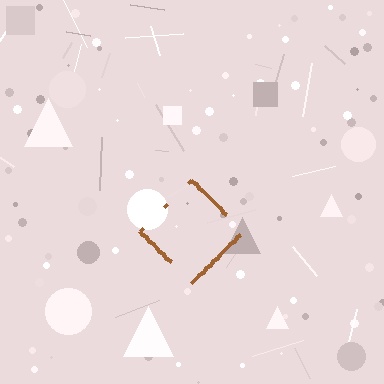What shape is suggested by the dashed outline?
The dashed outline suggests a diamond.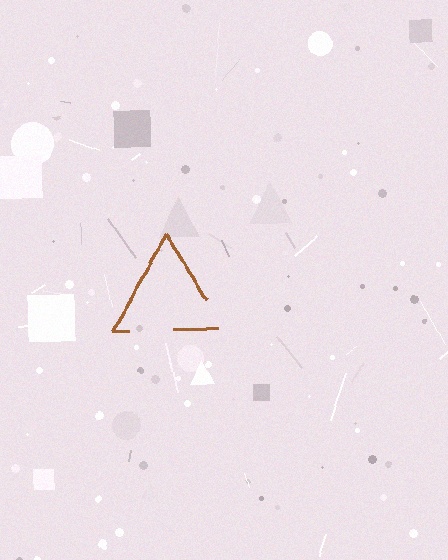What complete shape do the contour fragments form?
The contour fragments form a triangle.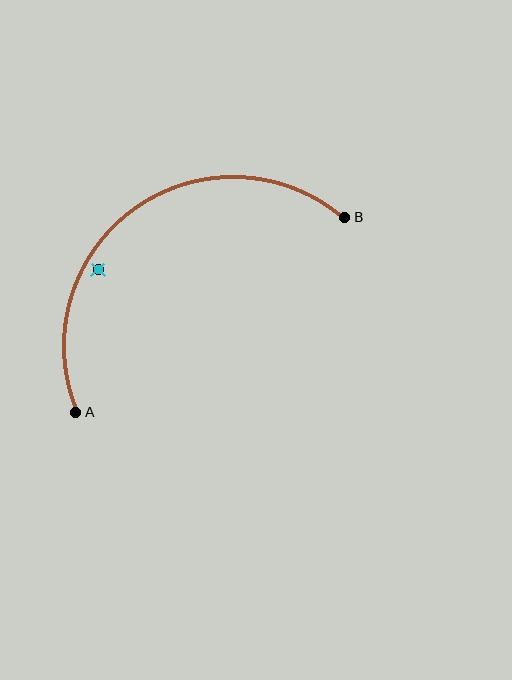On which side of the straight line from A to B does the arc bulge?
The arc bulges above and to the left of the straight line connecting A and B.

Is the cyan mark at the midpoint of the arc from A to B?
No — the cyan mark does not lie on the arc at all. It sits slightly inside the curve.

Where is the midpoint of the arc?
The arc midpoint is the point on the curve farthest from the straight line joining A and B. It sits above and to the left of that line.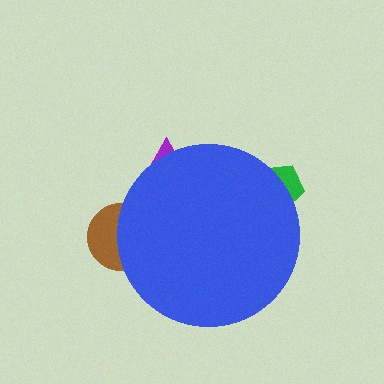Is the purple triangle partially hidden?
Yes, the purple triangle is partially hidden behind the blue circle.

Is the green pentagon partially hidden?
Yes, the green pentagon is partially hidden behind the blue circle.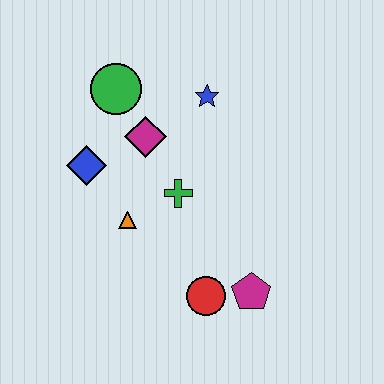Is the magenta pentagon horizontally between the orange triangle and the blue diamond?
No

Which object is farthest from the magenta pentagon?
The green circle is farthest from the magenta pentagon.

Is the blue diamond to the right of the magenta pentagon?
No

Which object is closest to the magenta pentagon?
The red circle is closest to the magenta pentagon.